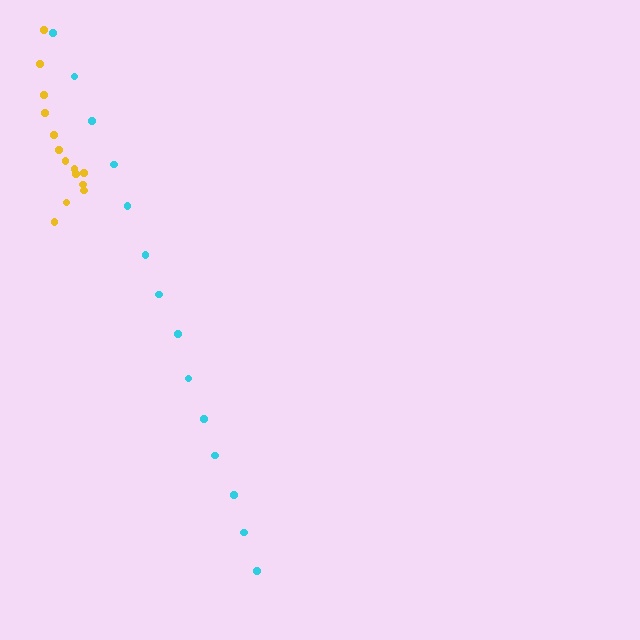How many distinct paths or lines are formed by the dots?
There are 2 distinct paths.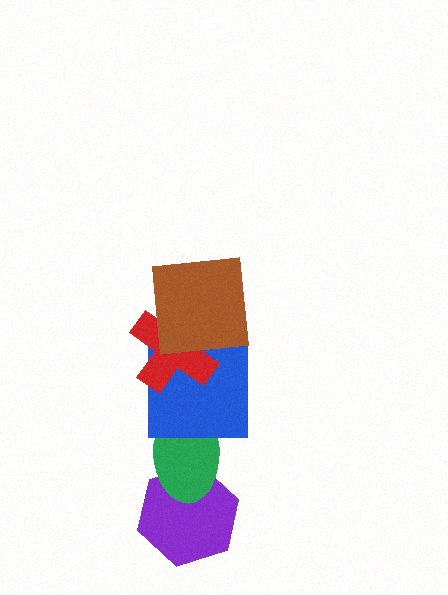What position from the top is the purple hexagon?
The purple hexagon is 5th from the top.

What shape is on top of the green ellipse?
The blue square is on top of the green ellipse.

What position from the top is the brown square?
The brown square is 1st from the top.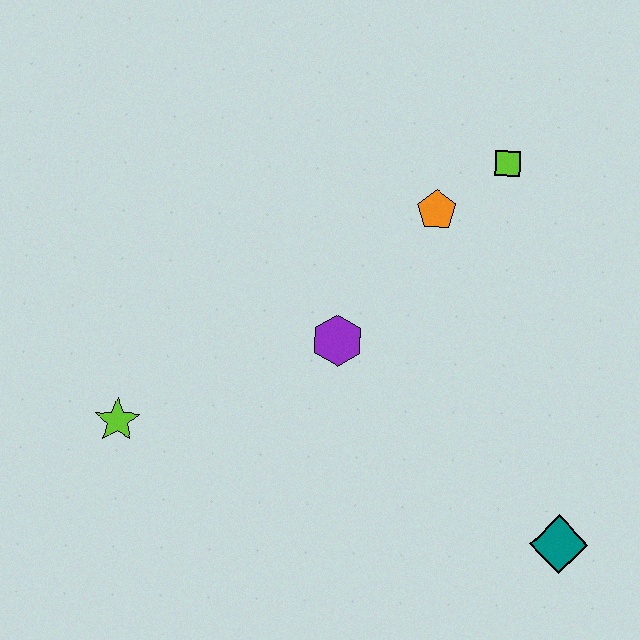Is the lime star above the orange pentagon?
No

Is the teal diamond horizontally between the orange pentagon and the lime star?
No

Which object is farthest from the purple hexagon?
The teal diamond is farthest from the purple hexagon.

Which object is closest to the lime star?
The purple hexagon is closest to the lime star.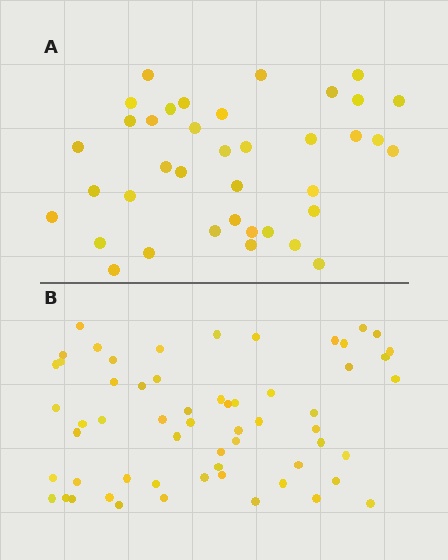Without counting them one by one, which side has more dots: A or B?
Region B (the bottom region) has more dots.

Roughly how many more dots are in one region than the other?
Region B has approximately 20 more dots than region A.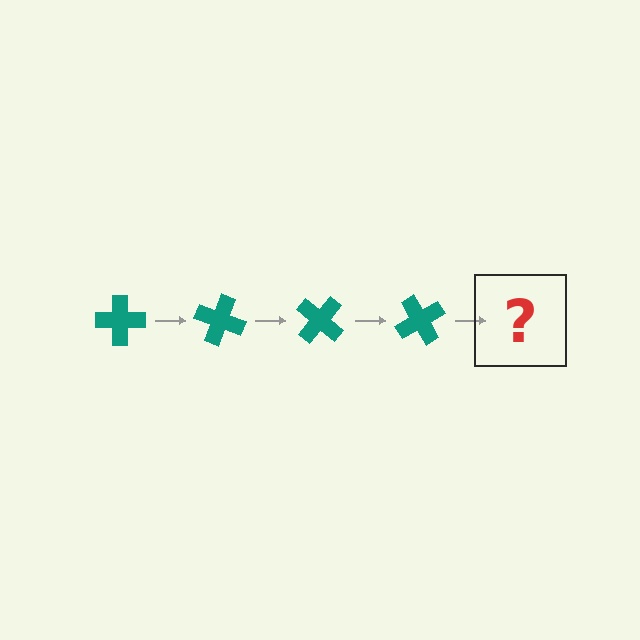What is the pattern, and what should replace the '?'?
The pattern is that the cross rotates 20 degrees each step. The '?' should be a teal cross rotated 80 degrees.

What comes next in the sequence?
The next element should be a teal cross rotated 80 degrees.